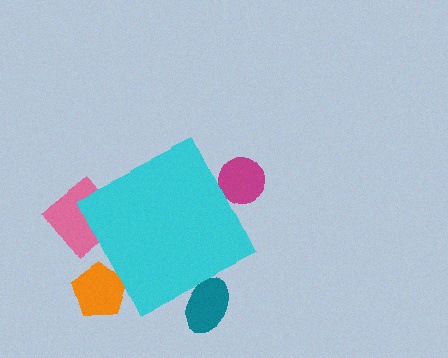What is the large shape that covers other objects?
A cyan diamond.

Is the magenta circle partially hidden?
Yes, the magenta circle is partially hidden behind the cyan diamond.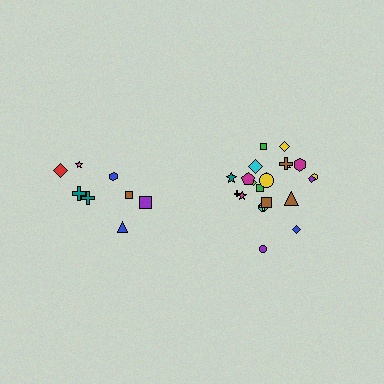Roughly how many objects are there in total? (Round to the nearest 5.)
Roughly 30 objects in total.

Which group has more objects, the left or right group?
The right group.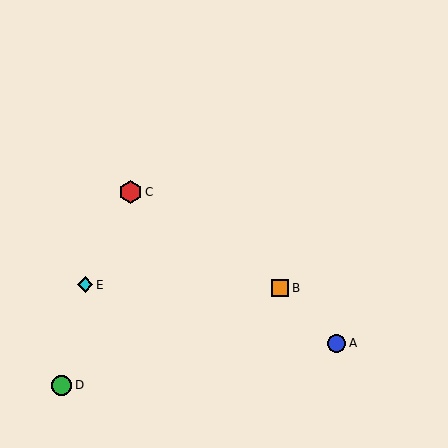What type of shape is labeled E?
Shape E is a cyan diamond.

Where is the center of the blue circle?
The center of the blue circle is at (337, 343).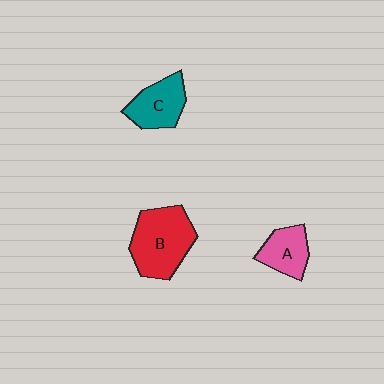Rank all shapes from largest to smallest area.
From largest to smallest: B (red), C (teal), A (pink).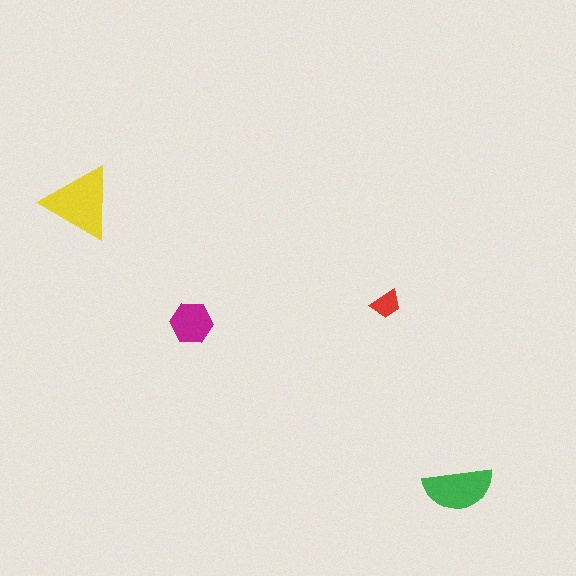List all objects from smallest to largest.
The red trapezoid, the magenta hexagon, the green semicircle, the yellow triangle.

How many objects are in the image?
There are 4 objects in the image.